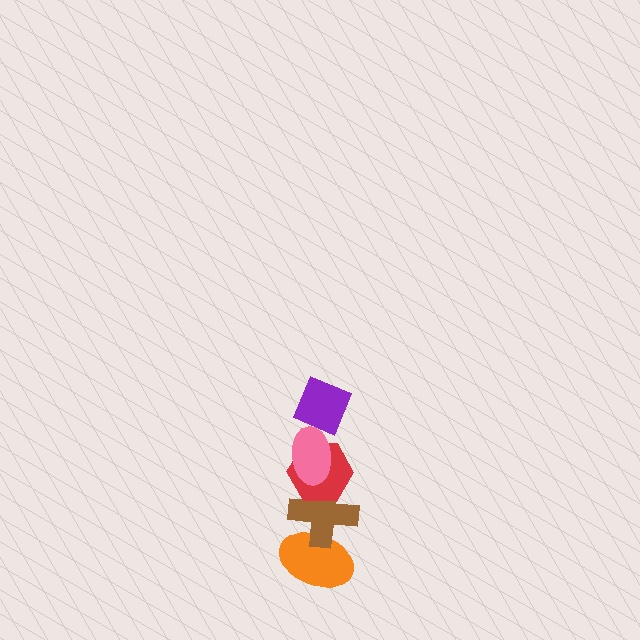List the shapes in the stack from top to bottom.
From top to bottom: the purple diamond, the pink ellipse, the red hexagon, the brown cross, the orange ellipse.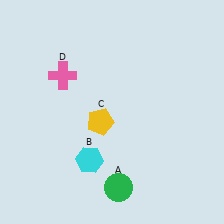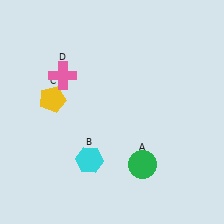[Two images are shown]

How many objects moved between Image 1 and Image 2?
2 objects moved between the two images.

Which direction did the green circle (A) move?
The green circle (A) moved right.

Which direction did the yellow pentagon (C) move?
The yellow pentagon (C) moved left.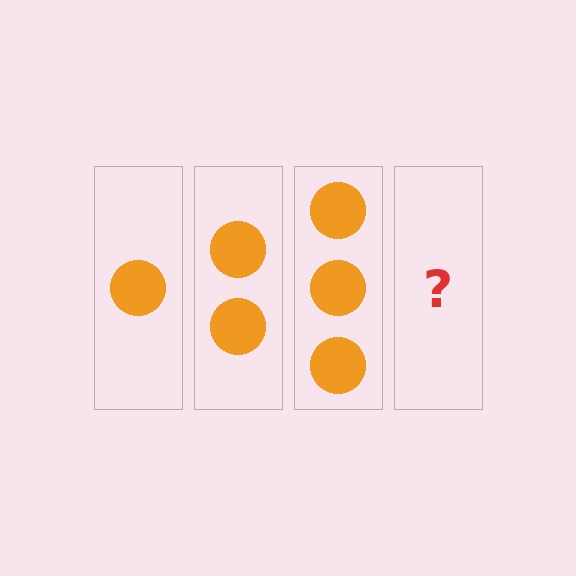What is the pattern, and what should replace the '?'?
The pattern is that each step adds one more circle. The '?' should be 4 circles.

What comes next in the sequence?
The next element should be 4 circles.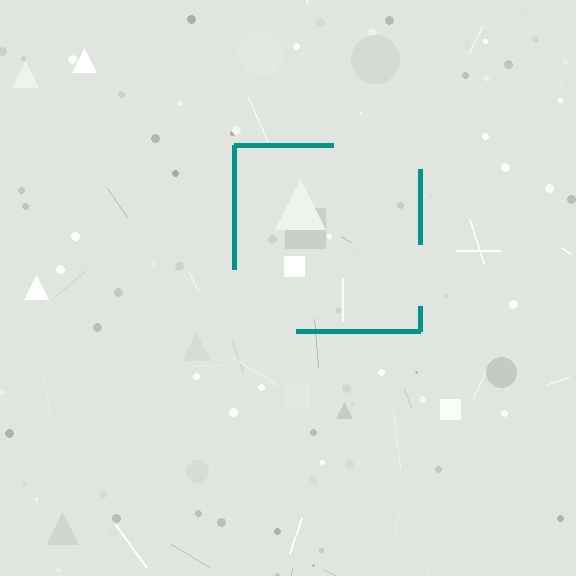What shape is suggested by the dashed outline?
The dashed outline suggests a square.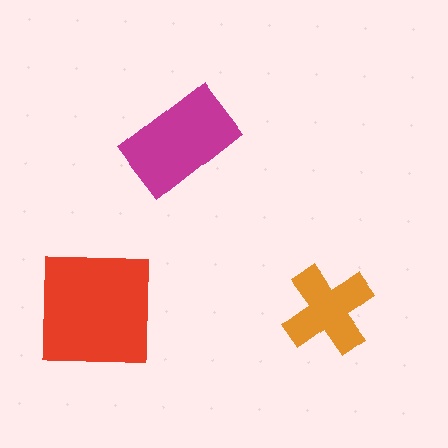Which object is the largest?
The red square.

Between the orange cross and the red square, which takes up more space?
The red square.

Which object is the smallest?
The orange cross.